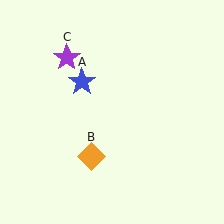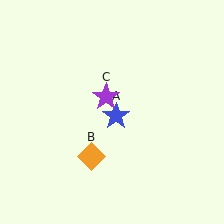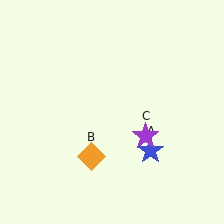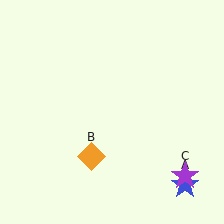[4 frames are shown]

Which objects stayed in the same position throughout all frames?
Orange diamond (object B) remained stationary.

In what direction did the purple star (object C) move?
The purple star (object C) moved down and to the right.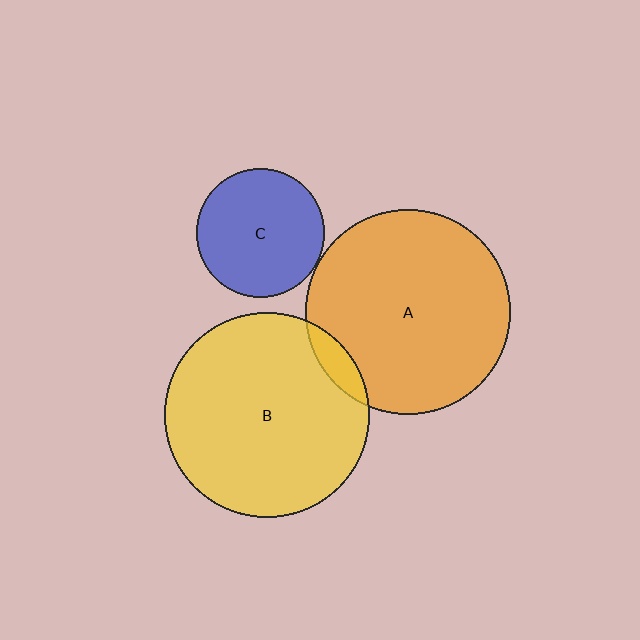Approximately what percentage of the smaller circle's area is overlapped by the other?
Approximately 5%.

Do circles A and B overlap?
Yes.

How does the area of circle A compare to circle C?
Approximately 2.5 times.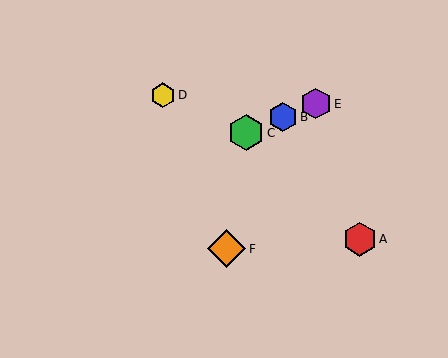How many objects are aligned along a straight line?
3 objects (B, C, E) are aligned along a straight line.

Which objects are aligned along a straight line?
Objects B, C, E are aligned along a straight line.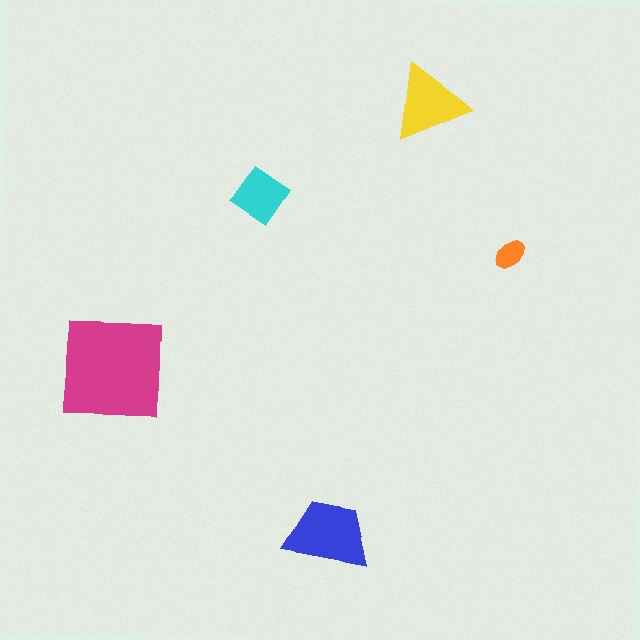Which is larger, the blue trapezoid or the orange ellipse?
The blue trapezoid.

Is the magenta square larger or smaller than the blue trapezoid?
Larger.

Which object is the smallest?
The orange ellipse.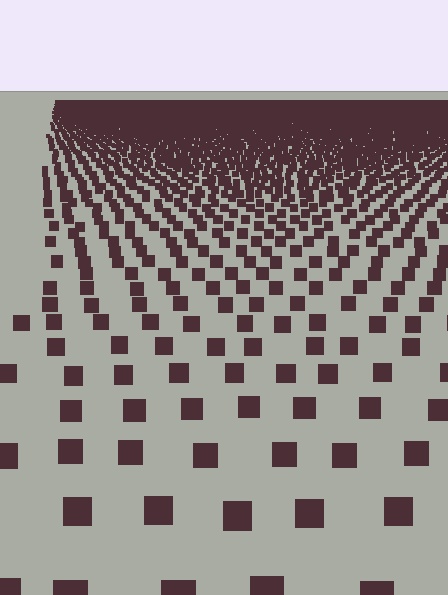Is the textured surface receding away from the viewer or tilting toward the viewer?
The surface is receding away from the viewer. Texture elements get smaller and denser toward the top.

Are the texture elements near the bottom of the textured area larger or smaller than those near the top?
Larger. Near the bottom, elements are closer to the viewer and appear at a bigger on-screen size.